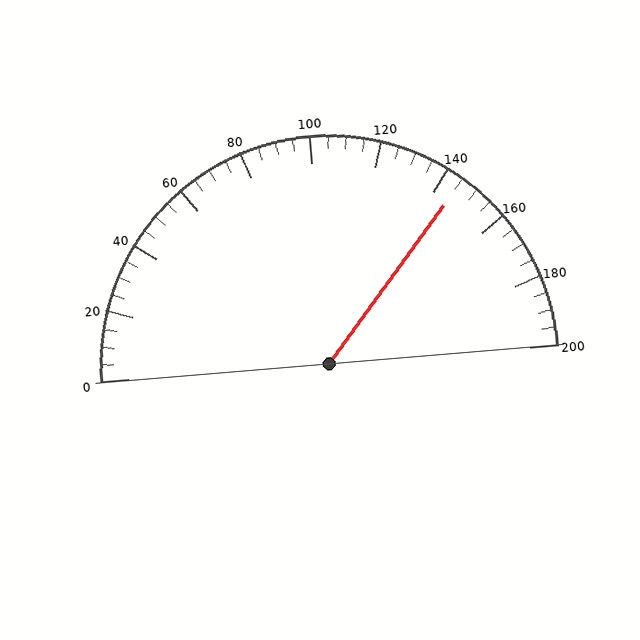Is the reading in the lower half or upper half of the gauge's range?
The reading is in the upper half of the range (0 to 200).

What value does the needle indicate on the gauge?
The needle indicates approximately 145.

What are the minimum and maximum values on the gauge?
The gauge ranges from 0 to 200.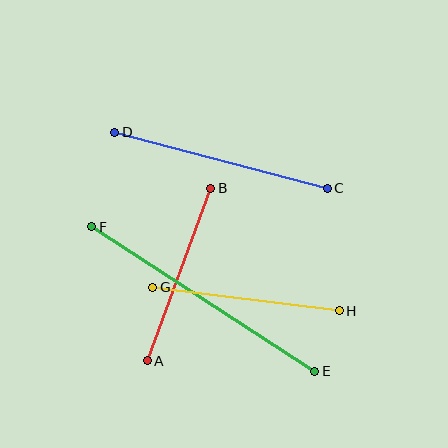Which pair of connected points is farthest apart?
Points E and F are farthest apart.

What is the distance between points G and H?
The distance is approximately 188 pixels.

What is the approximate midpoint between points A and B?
The midpoint is at approximately (179, 275) pixels.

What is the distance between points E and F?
The distance is approximately 266 pixels.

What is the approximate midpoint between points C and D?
The midpoint is at approximately (221, 160) pixels.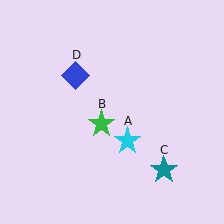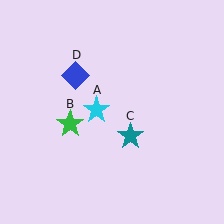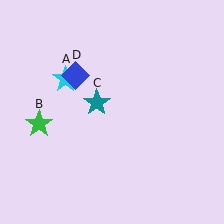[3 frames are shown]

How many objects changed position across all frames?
3 objects changed position: cyan star (object A), green star (object B), teal star (object C).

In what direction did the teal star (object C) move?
The teal star (object C) moved up and to the left.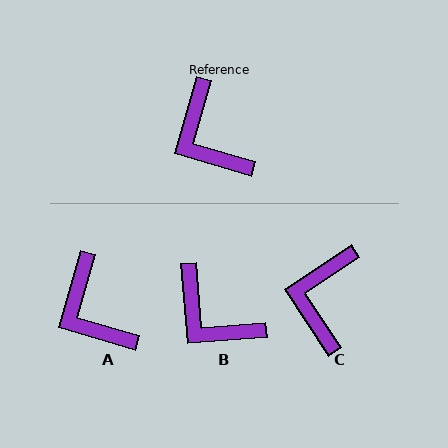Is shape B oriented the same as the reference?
No, it is off by about 21 degrees.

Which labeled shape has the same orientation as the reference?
A.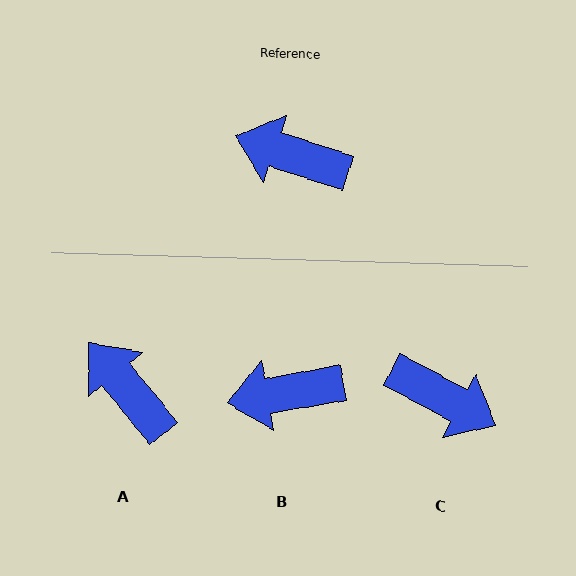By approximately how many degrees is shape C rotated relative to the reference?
Approximately 170 degrees counter-clockwise.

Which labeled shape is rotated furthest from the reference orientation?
C, about 170 degrees away.